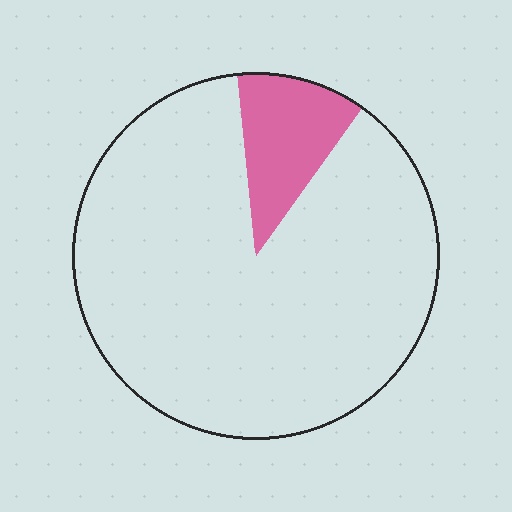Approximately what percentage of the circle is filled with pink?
Approximately 10%.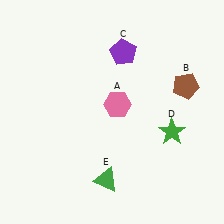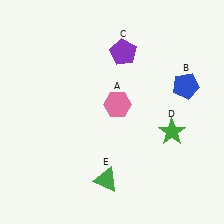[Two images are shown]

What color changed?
The pentagon (B) changed from brown in Image 1 to blue in Image 2.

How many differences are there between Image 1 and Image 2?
There is 1 difference between the two images.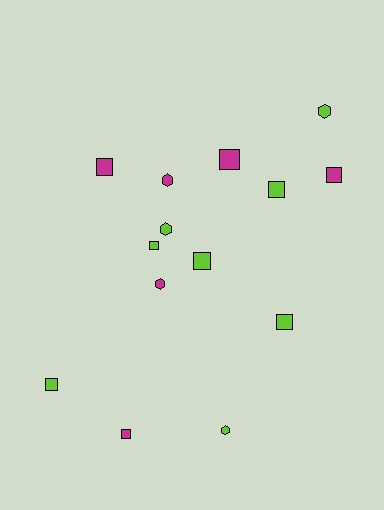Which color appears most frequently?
Lime, with 8 objects.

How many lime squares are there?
There are 5 lime squares.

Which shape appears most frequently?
Square, with 9 objects.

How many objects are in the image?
There are 14 objects.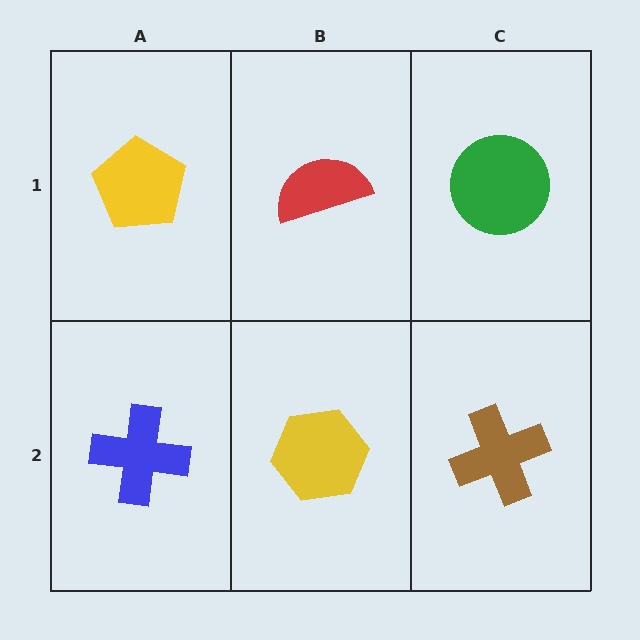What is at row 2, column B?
A yellow hexagon.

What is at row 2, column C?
A brown cross.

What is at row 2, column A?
A blue cross.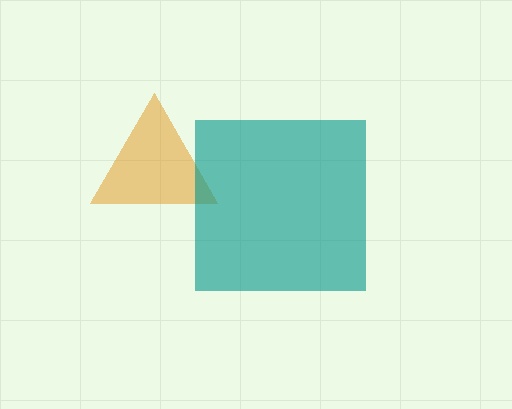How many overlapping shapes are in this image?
There are 2 overlapping shapes in the image.